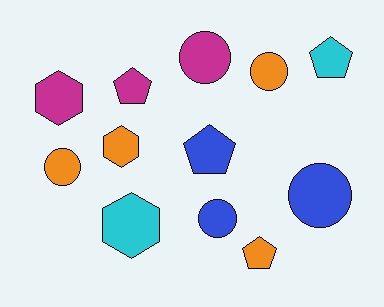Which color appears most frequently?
Orange, with 4 objects.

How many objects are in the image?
There are 12 objects.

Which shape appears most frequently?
Circle, with 5 objects.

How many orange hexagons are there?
There is 1 orange hexagon.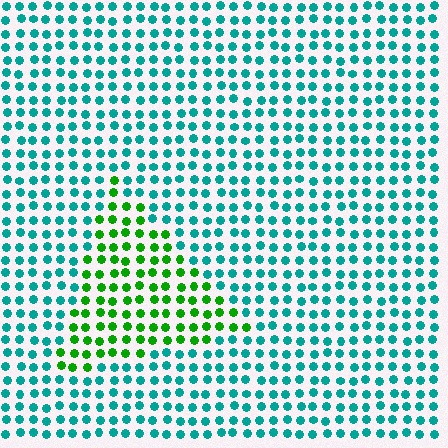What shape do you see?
I see a triangle.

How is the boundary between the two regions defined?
The boundary is defined purely by a slight shift in hue (about 56 degrees). Spacing, size, and orientation are identical on both sides.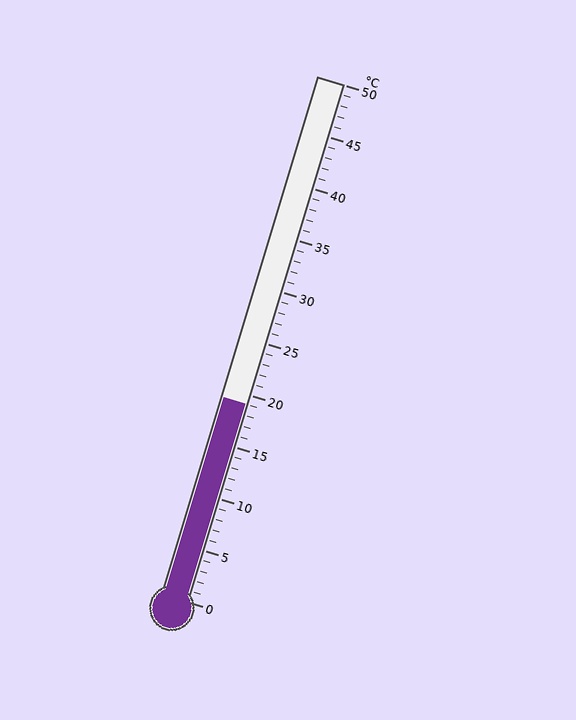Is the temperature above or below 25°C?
The temperature is below 25°C.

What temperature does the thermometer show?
The thermometer shows approximately 19°C.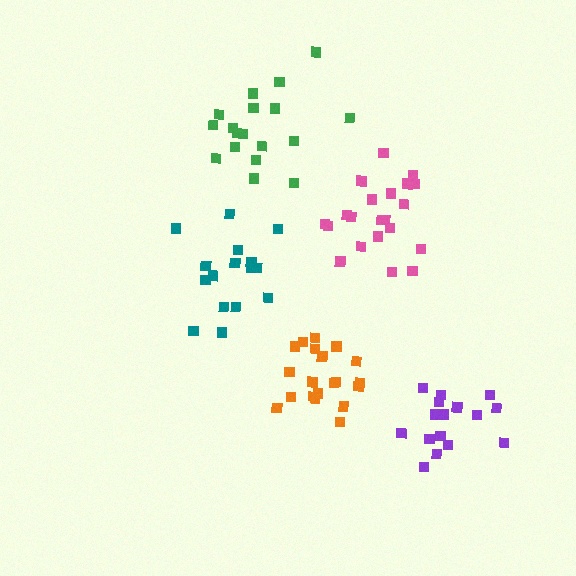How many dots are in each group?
Group 1: 16 dots, Group 2: 16 dots, Group 3: 18 dots, Group 4: 21 dots, Group 5: 20 dots (91 total).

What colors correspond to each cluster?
The clusters are colored: teal, purple, green, pink, orange.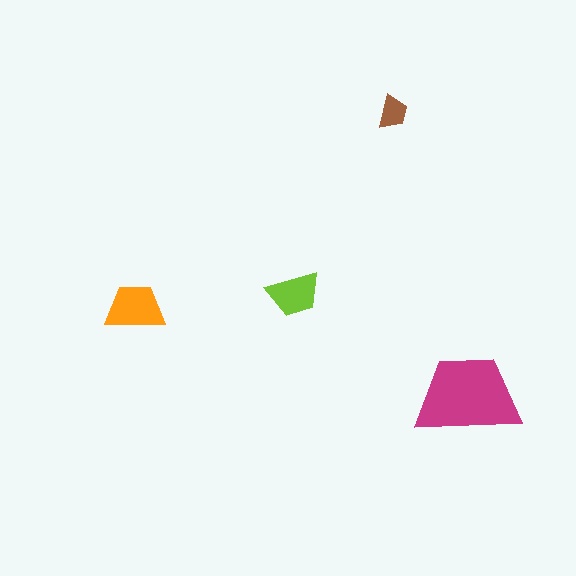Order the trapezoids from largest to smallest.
the magenta one, the orange one, the lime one, the brown one.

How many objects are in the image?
There are 4 objects in the image.